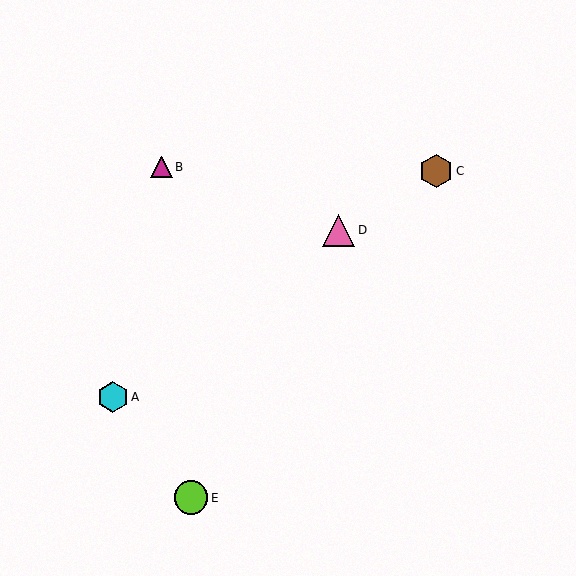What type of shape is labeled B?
Shape B is a magenta triangle.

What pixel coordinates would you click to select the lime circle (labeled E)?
Click at (191, 498) to select the lime circle E.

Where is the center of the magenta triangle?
The center of the magenta triangle is at (162, 167).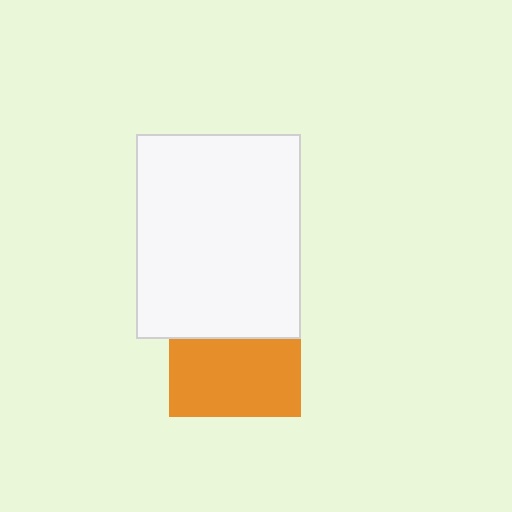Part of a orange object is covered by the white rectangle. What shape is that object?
It is a square.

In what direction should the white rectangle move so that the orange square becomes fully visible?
The white rectangle should move up. That is the shortest direction to clear the overlap and leave the orange square fully visible.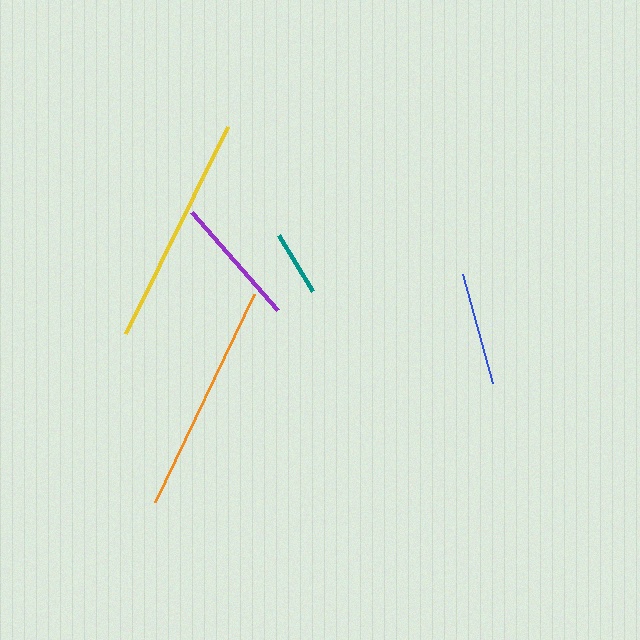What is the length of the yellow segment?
The yellow segment is approximately 231 pixels long.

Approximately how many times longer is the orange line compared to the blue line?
The orange line is approximately 2.0 times the length of the blue line.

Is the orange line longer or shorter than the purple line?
The orange line is longer than the purple line.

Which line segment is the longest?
The yellow line is the longest at approximately 231 pixels.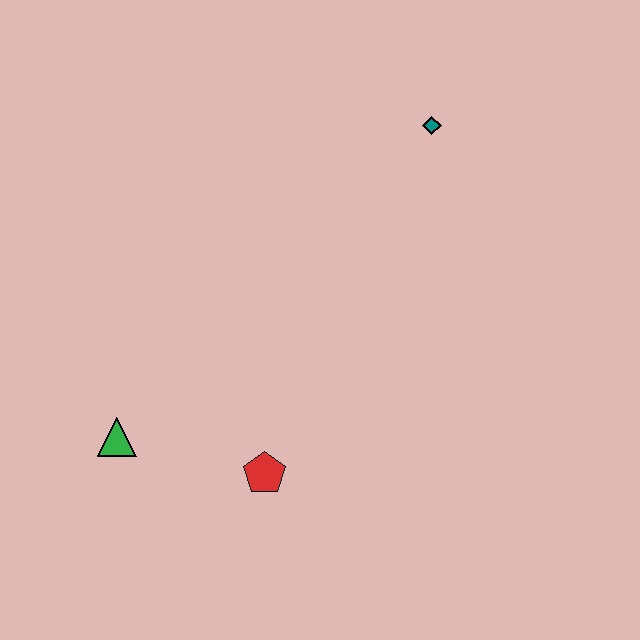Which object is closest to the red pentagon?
The green triangle is closest to the red pentagon.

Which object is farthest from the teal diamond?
The green triangle is farthest from the teal diamond.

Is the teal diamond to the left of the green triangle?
No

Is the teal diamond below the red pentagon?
No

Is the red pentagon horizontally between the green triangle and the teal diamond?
Yes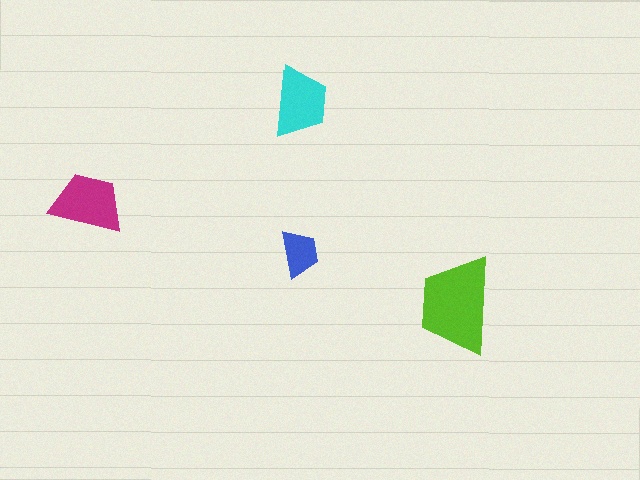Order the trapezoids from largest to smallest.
the lime one, the magenta one, the cyan one, the blue one.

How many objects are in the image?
There are 4 objects in the image.